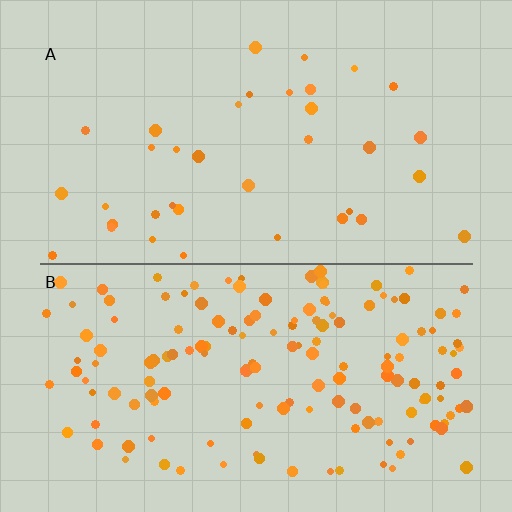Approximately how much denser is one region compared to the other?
Approximately 4.3× — region B over region A.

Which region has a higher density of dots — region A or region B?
B (the bottom).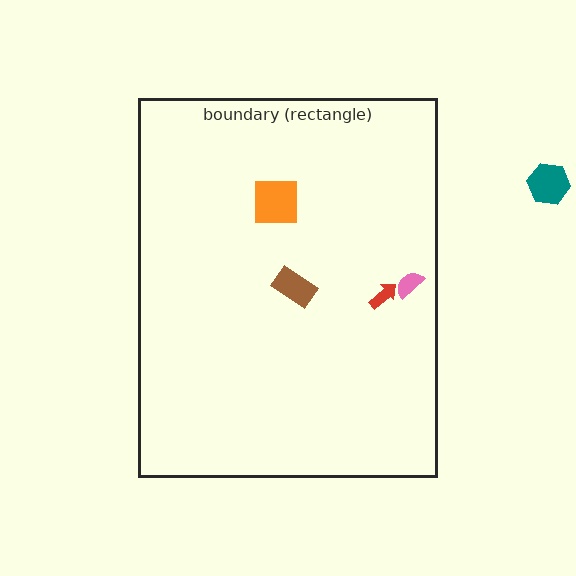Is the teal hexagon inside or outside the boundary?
Outside.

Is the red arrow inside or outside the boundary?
Inside.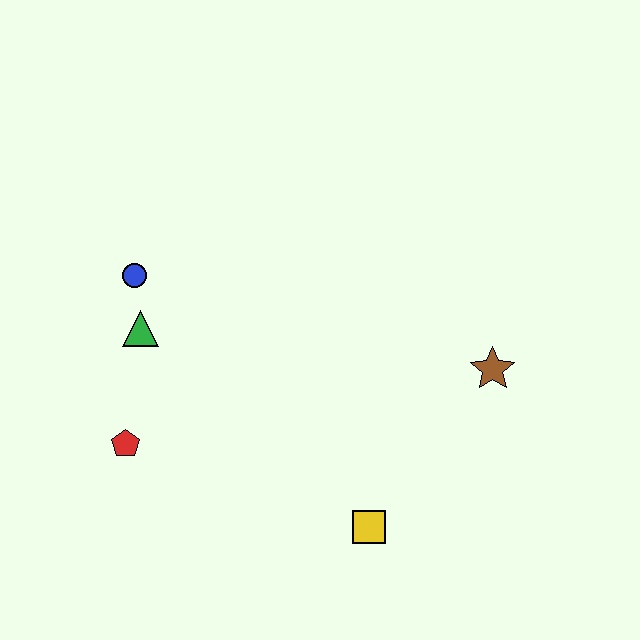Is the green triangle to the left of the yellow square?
Yes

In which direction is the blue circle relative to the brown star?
The blue circle is to the left of the brown star.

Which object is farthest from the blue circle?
The brown star is farthest from the blue circle.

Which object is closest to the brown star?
The yellow square is closest to the brown star.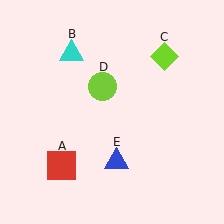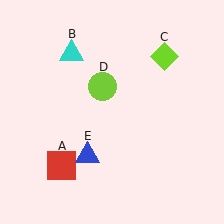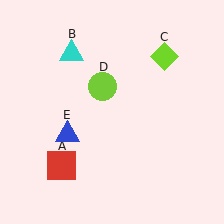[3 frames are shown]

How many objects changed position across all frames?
1 object changed position: blue triangle (object E).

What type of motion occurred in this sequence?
The blue triangle (object E) rotated clockwise around the center of the scene.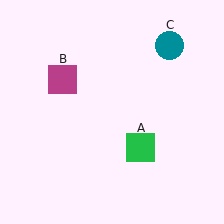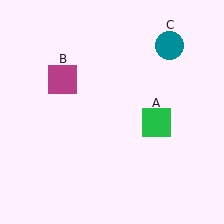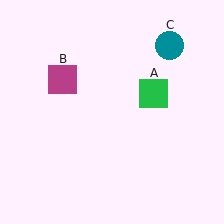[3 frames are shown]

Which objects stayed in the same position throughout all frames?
Magenta square (object B) and teal circle (object C) remained stationary.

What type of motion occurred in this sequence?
The green square (object A) rotated counterclockwise around the center of the scene.